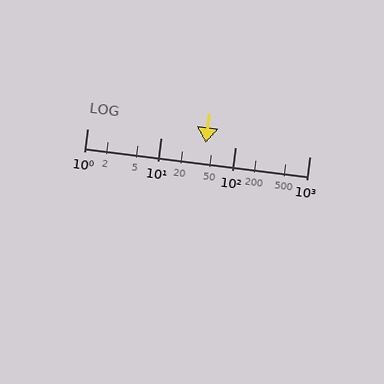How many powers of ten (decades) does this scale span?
The scale spans 3 decades, from 1 to 1000.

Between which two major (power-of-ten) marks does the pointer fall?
The pointer is between 10 and 100.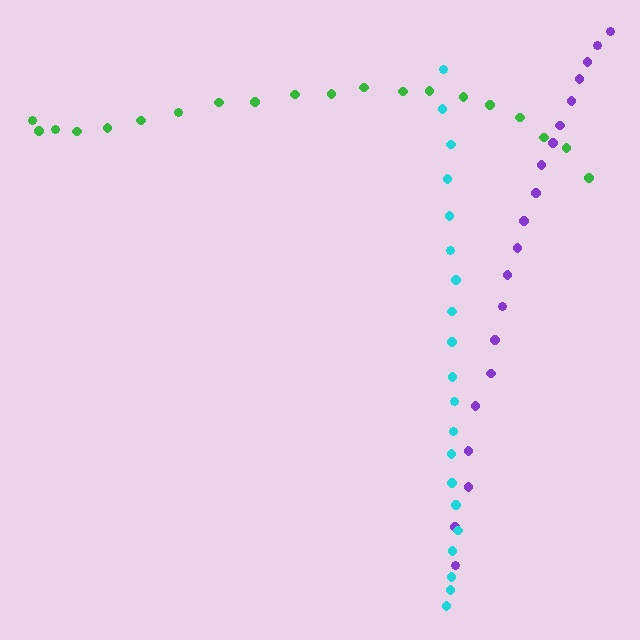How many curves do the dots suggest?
There are 3 distinct paths.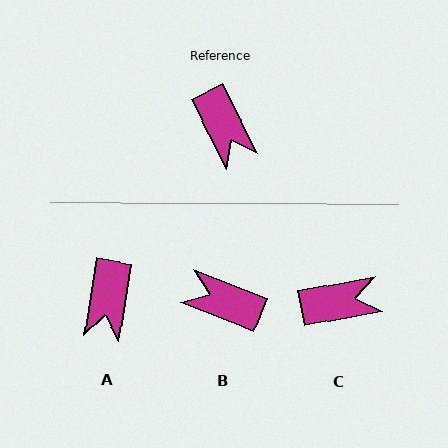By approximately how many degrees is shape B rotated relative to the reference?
Approximately 139 degrees clockwise.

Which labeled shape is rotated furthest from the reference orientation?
B, about 139 degrees away.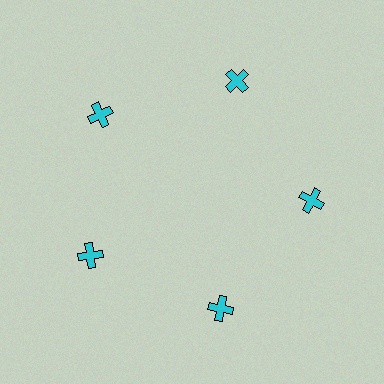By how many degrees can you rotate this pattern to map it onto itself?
The pattern maps onto itself every 72 degrees of rotation.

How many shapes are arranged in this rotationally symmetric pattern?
There are 5 shapes, arranged in 5 groups of 1.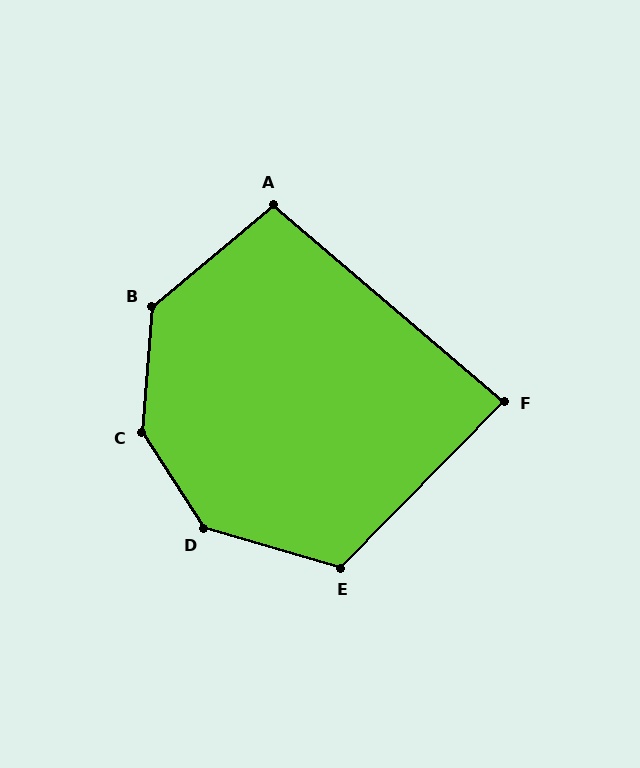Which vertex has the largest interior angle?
C, at approximately 142 degrees.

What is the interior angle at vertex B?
Approximately 135 degrees (obtuse).